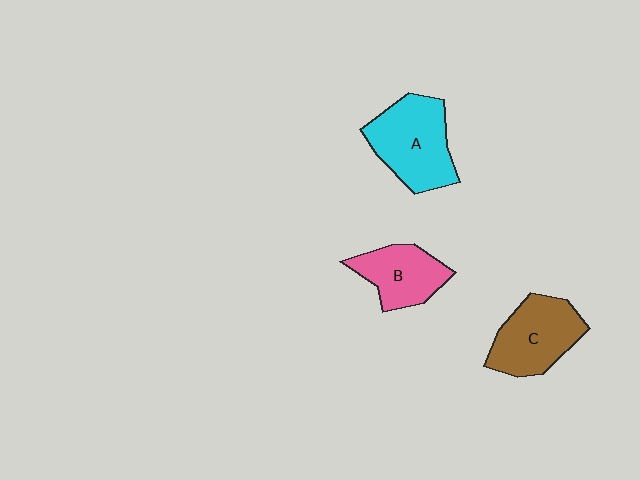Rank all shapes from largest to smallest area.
From largest to smallest: A (cyan), C (brown), B (pink).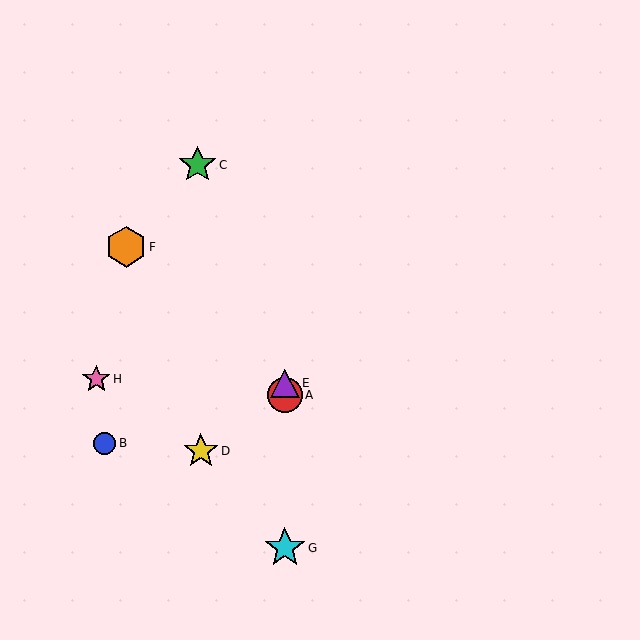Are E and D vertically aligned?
No, E is at x≈285 and D is at x≈201.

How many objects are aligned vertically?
3 objects (A, E, G) are aligned vertically.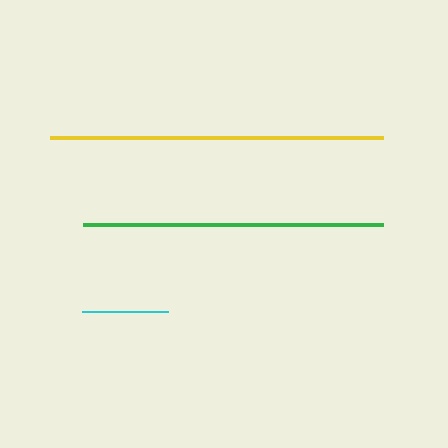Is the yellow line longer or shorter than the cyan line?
The yellow line is longer than the cyan line.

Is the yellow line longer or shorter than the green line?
The yellow line is longer than the green line.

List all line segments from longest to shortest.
From longest to shortest: yellow, green, cyan.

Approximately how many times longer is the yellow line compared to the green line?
The yellow line is approximately 1.1 times the length of the green line.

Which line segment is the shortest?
The cyan line is the shortest at approximately 86 pixels.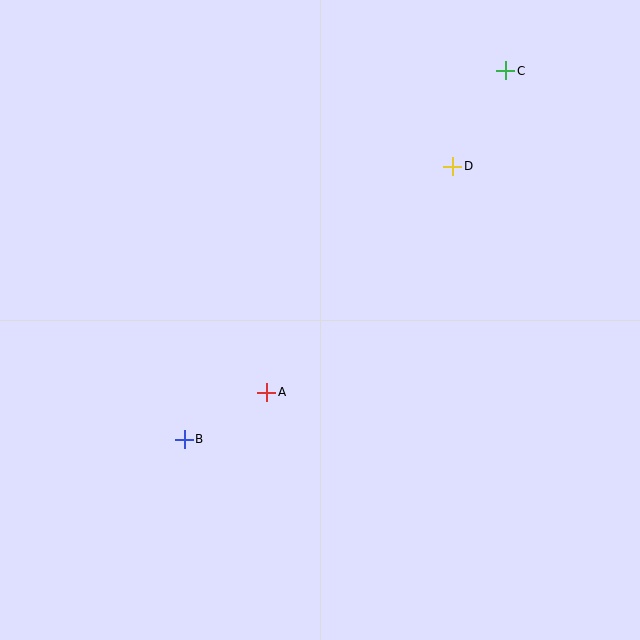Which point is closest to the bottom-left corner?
Point B is closest to the bottom-left corner.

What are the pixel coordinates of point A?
Point A is at (267, 392).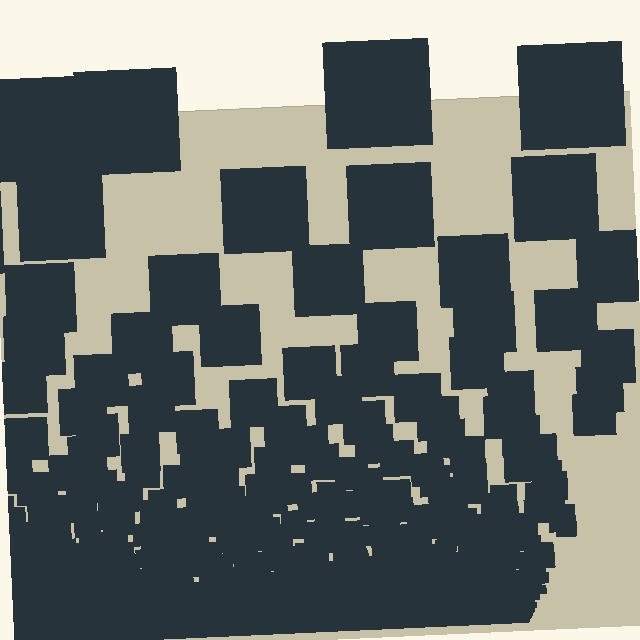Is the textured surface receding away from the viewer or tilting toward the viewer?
The surface appears to tilt toward the viewer. Texture elements get larger and sparser toward the top.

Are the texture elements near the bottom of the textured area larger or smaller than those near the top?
Smaller. The gradient is inverted — elements near the bottom are smaller and denser.